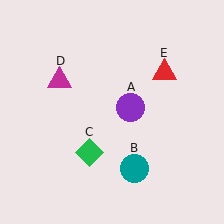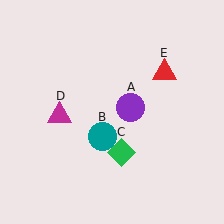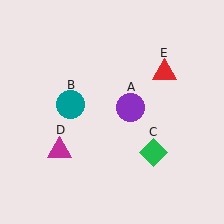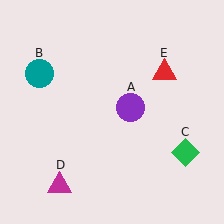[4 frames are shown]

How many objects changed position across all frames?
3 objects changed position: teal circle (object B), green diamond (object C), magenta triangle (object D).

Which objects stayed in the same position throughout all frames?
Purple circle (object A) and red triangle (object E) remained stationary.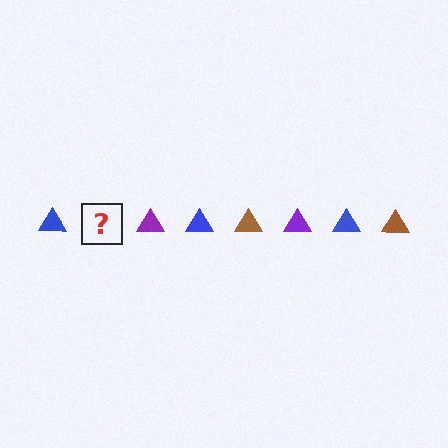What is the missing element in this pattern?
The missing element is a brown triangle.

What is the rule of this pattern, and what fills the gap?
The rule is that the pattern cycles through blue, brown, purple triangles. The gap should be filled with a brown triangle.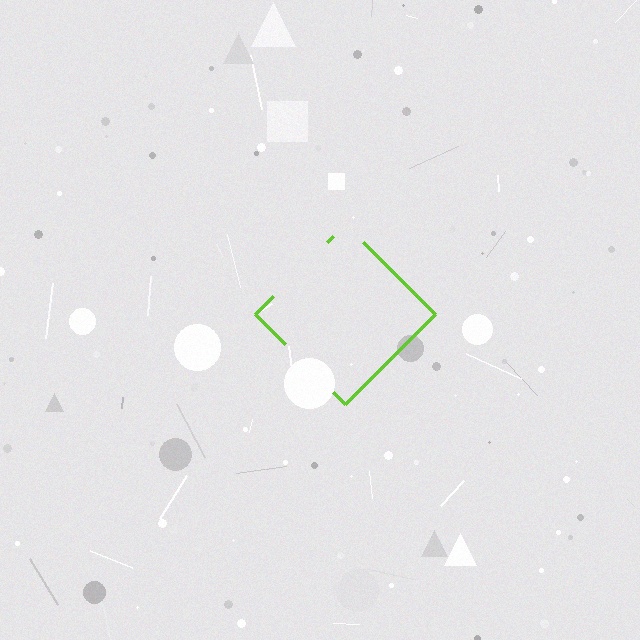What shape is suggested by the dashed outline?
The dashed outline suggests a diamond.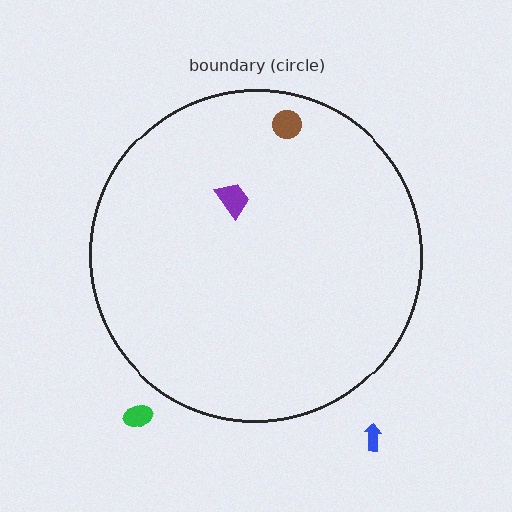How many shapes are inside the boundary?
2 inside, 2 outside.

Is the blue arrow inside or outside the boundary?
Outside.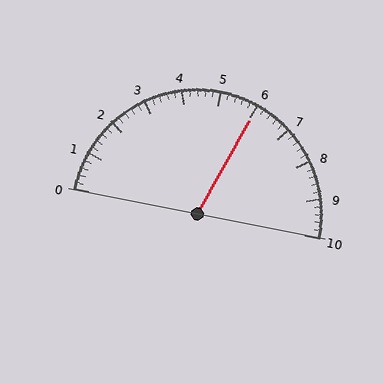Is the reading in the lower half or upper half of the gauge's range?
The reading is in the upper half of the range (0 to 10).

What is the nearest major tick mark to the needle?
The nearest major tick mark is 6.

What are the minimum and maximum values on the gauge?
The gauge ranges from 0 to 10.